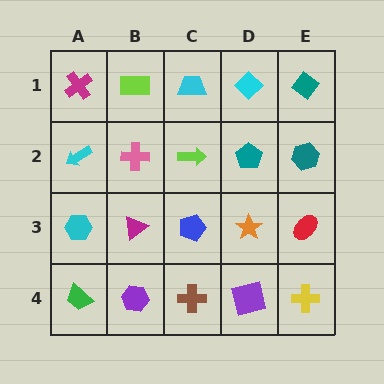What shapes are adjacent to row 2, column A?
A magenta cross (row 1, column A), a cyan hexagon (row 3, column A), a pink cross (row 2, column B).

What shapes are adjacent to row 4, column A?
A cyan hexagon (row 3, column A), a purple hexagon (row 4, column B).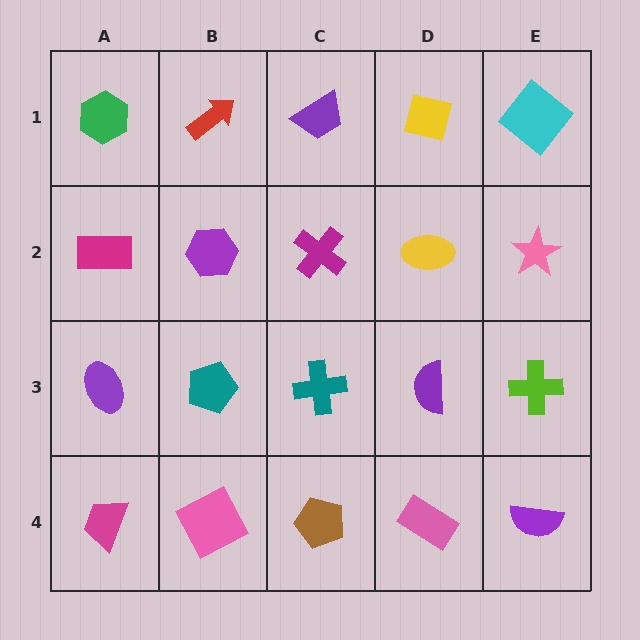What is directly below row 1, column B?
A purple hexagon.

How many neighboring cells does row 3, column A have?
3.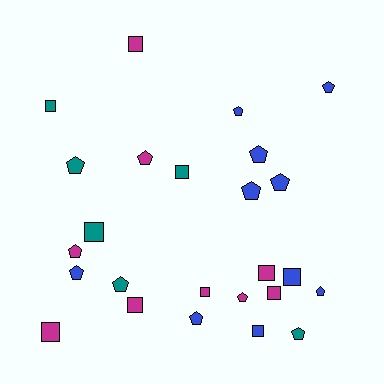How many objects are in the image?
There are 25 objects.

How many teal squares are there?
There are 3 teal squares.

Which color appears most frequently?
Blue, with 10 objects.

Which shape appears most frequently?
Pentagon, with 14 objects.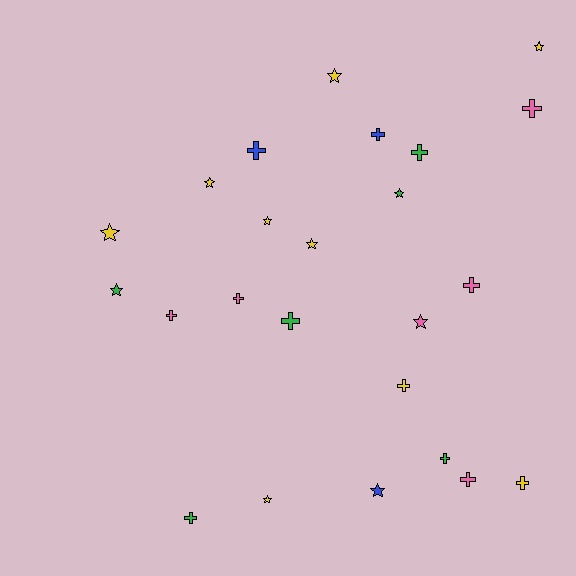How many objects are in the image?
There are 24 objects.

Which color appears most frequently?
Yellow, with 9 objects.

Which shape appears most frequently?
Cross, with 13 objects.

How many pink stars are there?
There is 1 pink star.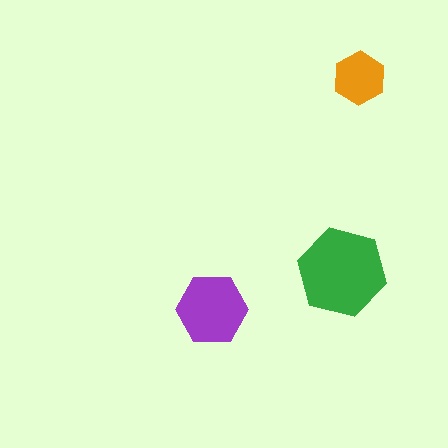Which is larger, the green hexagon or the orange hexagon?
The green one.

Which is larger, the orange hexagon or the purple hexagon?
The purple one.